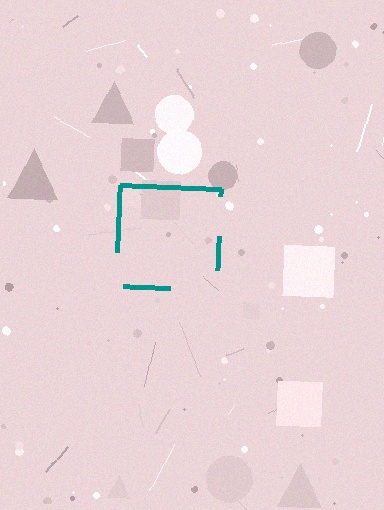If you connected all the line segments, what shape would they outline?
They would outline a square.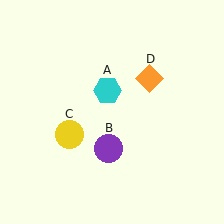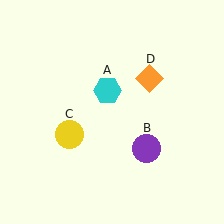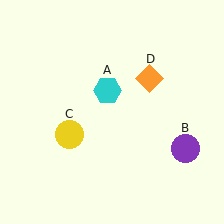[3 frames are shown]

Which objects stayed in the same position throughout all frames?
Cyan hexagon (object A) and yellow circle (object C) and orange diamond (object D) remained stationary.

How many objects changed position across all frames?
1 object changed position: purple circle (object B).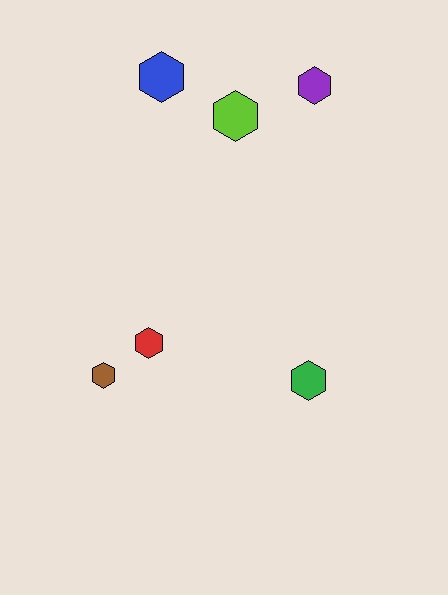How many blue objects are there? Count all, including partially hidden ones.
There is 1 blue object.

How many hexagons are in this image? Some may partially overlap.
There are 6 hexagons.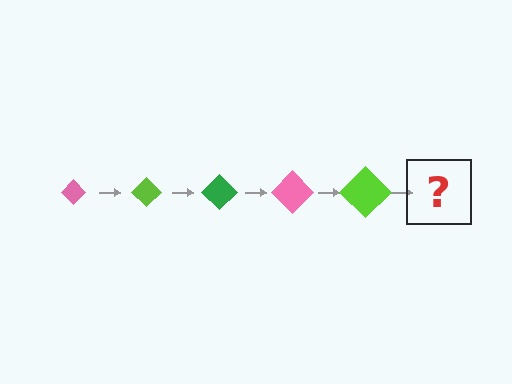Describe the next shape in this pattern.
It should be a green diamond, larger than the previous one.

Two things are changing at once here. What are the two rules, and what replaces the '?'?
The two rules are that the diamond grows larger each step and the color cycles through pink, lime, and green. The '?' should be a green diamond, larger than the previous one.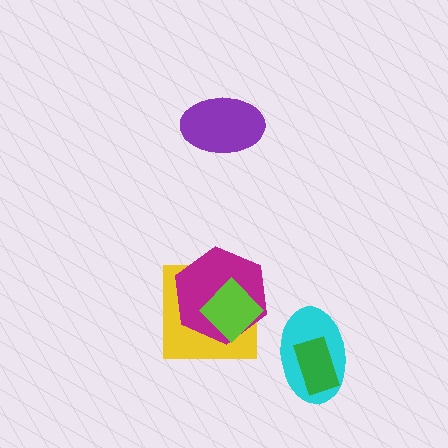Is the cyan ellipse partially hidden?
Yes, it is partially covered by another shape.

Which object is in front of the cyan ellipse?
The green rectangle is in front of the cyan ellipse.